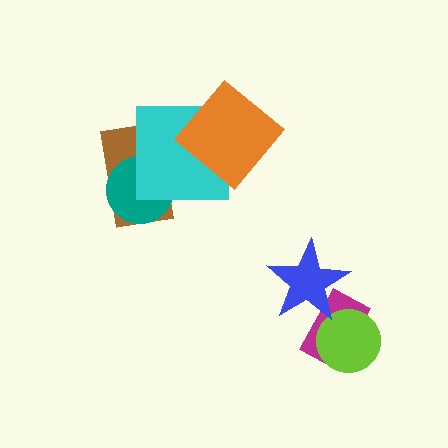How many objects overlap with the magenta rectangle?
2 objects overlap with the magenta rectangle.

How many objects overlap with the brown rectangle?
2 objects overlap with the brown rectangle.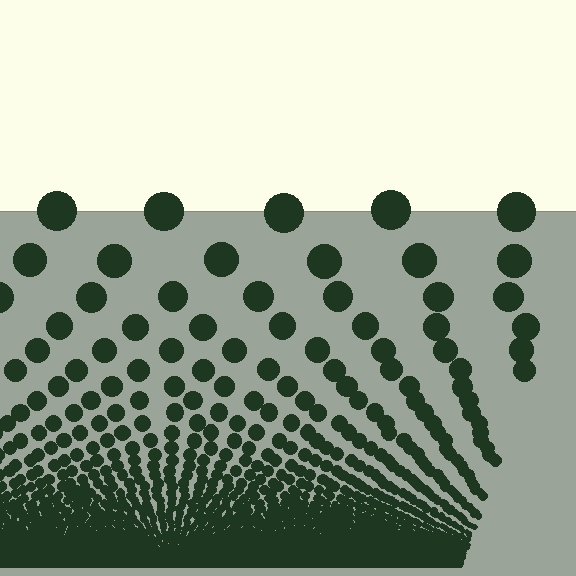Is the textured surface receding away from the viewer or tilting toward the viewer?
The surface appears to tilt toward the viewer. Texture elements get larger and sparser toward the top.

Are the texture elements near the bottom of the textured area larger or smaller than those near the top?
Smaller. The gradient is inverted — elements near the bottom are smaller and denser.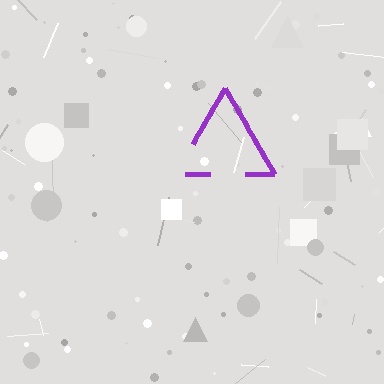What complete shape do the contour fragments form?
The contour fragments form a triangle.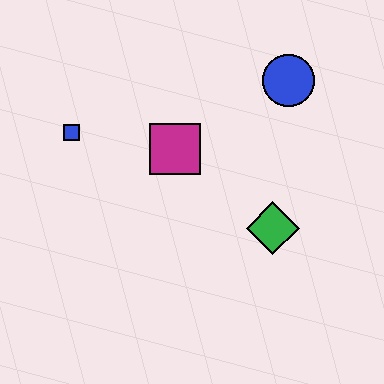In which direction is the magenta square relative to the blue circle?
The magenta square is to the left of the blue circle.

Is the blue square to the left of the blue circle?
Yes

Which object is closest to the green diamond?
The magenta square is closest to the green diamond.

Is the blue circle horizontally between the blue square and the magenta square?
No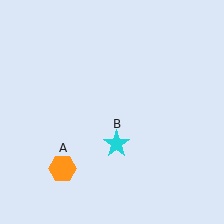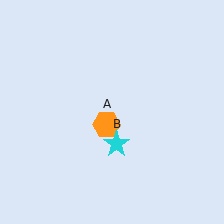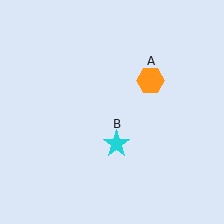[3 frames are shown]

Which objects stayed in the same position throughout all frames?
Cyan star (object B) remained stationary.